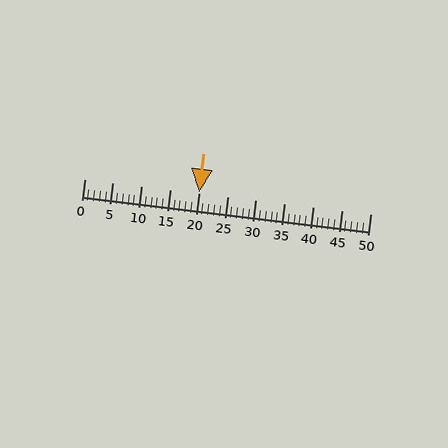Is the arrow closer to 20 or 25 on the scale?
The arrow is closer to 20.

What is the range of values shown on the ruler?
The ruler shows values from 0 to 50.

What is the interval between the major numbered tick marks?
The major tick marks are spaced 5 units apart.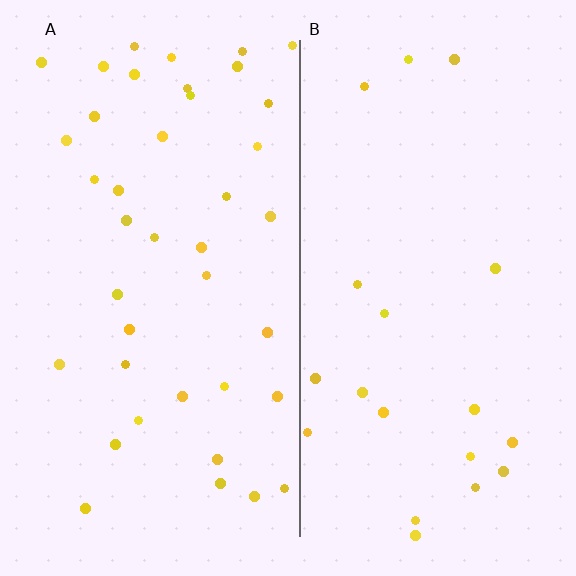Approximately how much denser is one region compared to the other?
Approximately 2.0× — region A over region B.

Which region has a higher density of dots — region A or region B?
A (the left).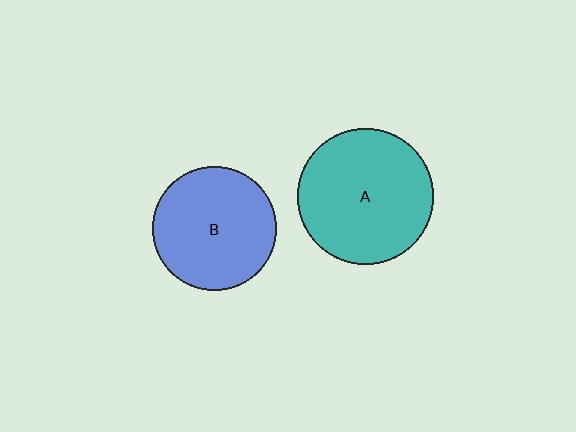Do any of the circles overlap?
No, none of the circles overlap.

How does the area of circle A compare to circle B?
Approximately 1.2 times.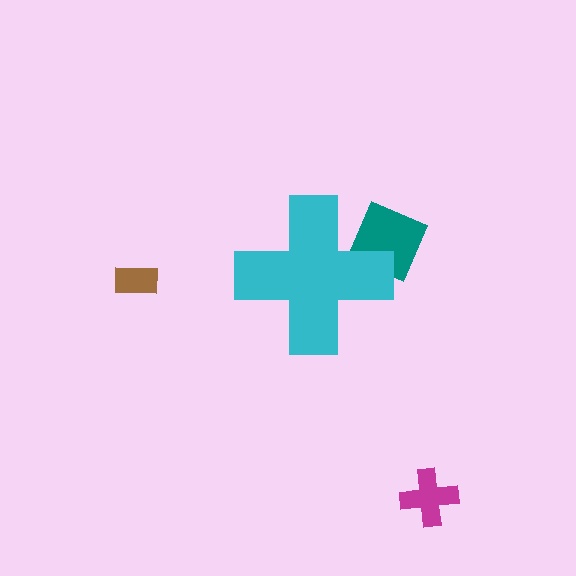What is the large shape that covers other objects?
A cyan cross.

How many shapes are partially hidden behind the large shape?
1 shape is partially hidden.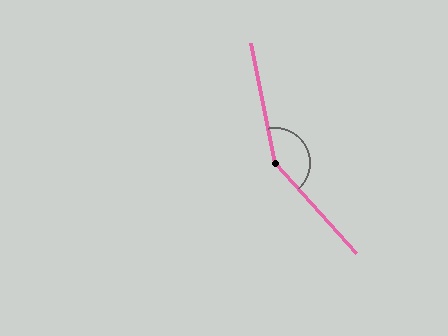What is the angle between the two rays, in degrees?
Approximately 149 degrees.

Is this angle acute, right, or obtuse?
It is obtuse.